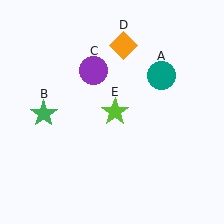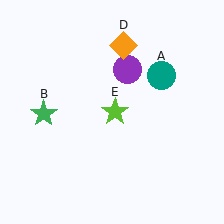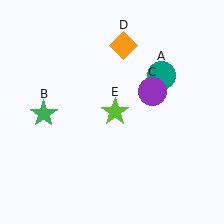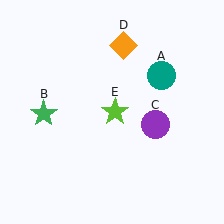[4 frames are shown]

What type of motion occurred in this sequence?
The purple circle (object C) rotated clockwise around the center of the scene.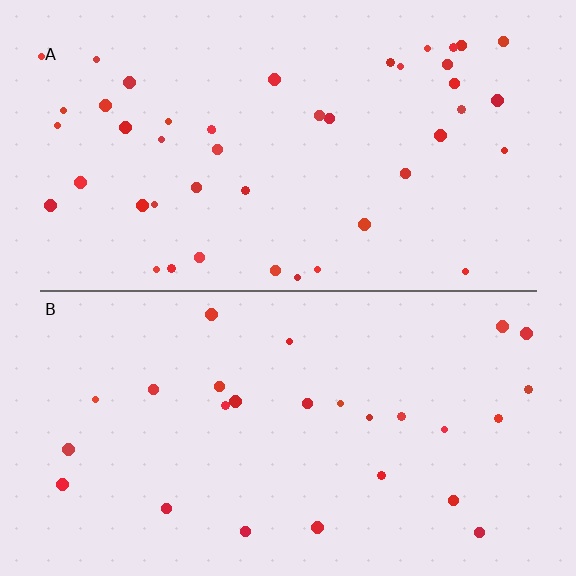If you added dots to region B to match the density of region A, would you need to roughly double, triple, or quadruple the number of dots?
Approximately double.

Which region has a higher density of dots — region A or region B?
A (the top).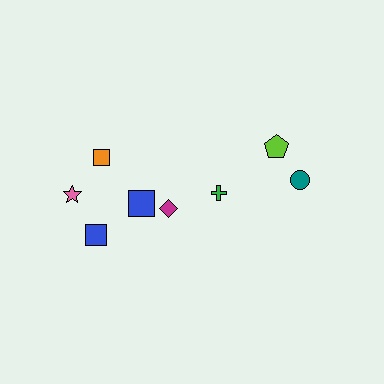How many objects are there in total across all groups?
There are 8 objects.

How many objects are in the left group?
There are 5 objects.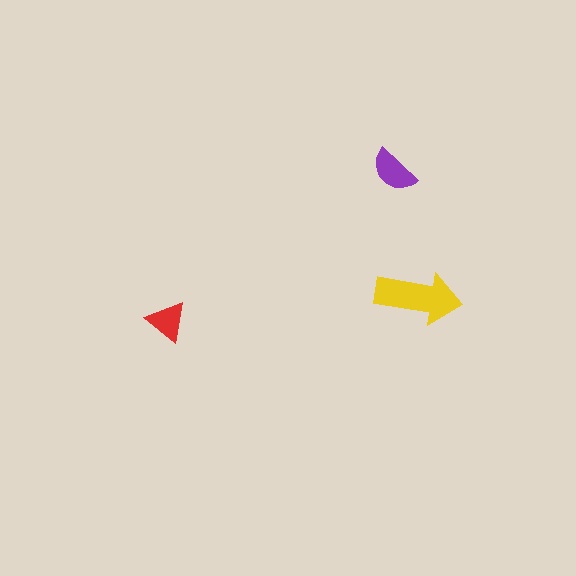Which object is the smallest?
The red triangle.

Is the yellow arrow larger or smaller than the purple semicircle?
Larger.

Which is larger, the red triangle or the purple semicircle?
The purple semicircle.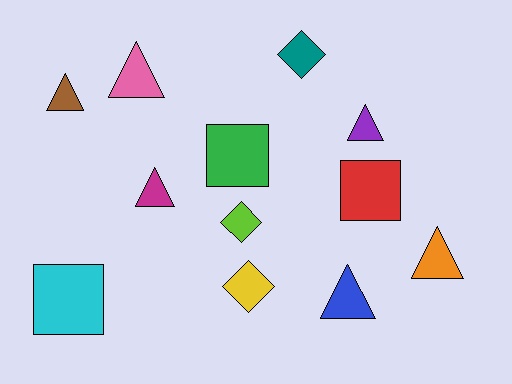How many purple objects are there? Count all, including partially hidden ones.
There is 1 purple object.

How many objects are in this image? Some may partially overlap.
There are 12 objects.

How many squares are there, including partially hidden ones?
There are 3 squares.